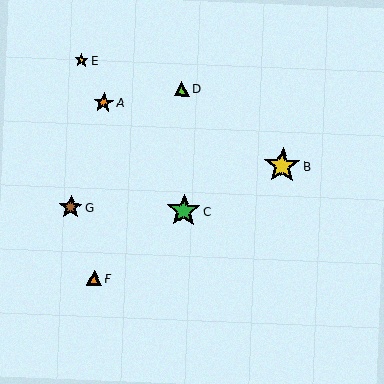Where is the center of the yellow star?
The center of the yellow star is at (282, 165).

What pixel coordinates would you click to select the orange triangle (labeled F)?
Click at (94, 278) to select the orange triangle F.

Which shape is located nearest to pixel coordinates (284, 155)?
The yellow star (labeled B) at (282, 165) is nearest to that location.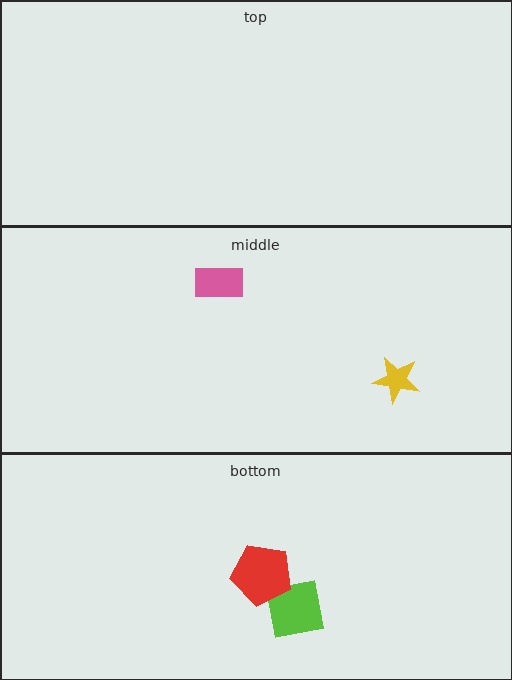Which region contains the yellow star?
The middle region.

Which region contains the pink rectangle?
The middle region.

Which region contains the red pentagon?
The bottom region.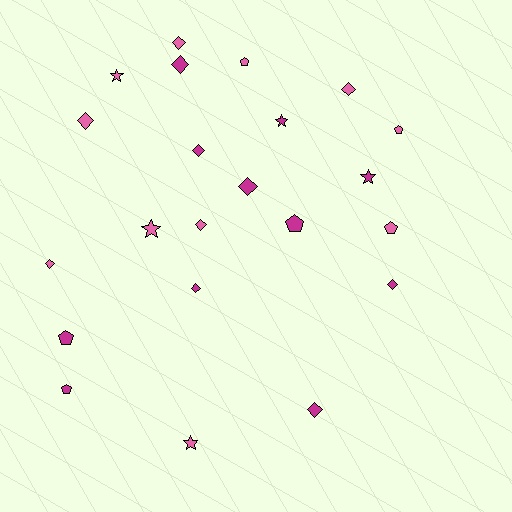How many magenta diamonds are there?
There are 6 magenta diamonds.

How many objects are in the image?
There are 22 objects.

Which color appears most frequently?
Pink, with 11 objects.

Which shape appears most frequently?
Diamond, with 11 objects.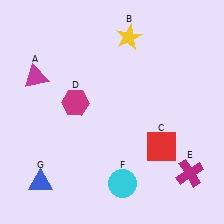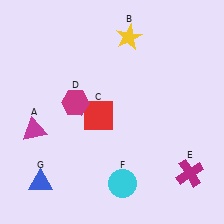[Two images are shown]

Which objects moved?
The objects that moved are: the magenta triangle (A), the red square (C).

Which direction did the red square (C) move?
The red square (C) moved left.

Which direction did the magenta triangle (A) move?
The magenta triangle (A) moved down.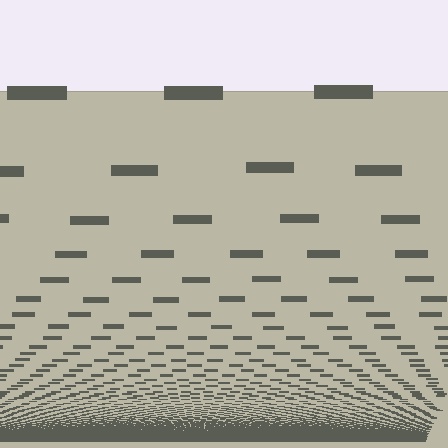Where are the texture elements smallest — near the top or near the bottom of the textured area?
Near the bottom.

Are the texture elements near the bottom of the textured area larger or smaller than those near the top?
Smaller. The gradient is inverted — elements near the bottom are smaller and denser.